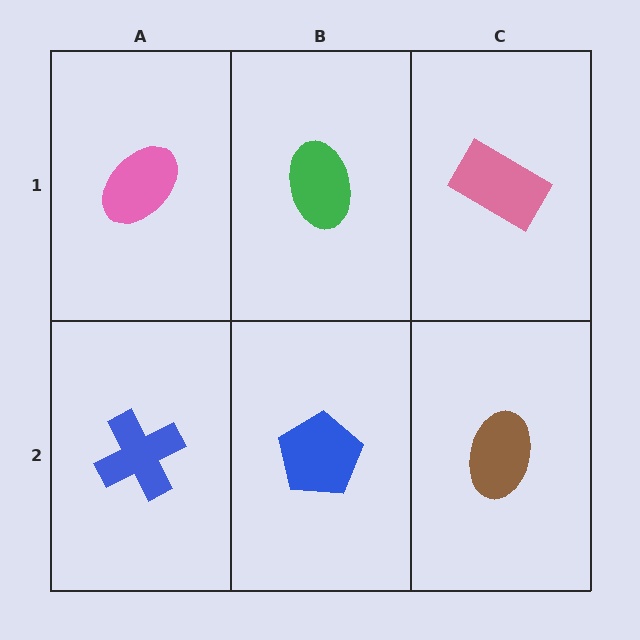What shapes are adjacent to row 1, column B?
A blue pentagon (row 2, column B), a pink ellipse (row 1, column A), a pink rectangle (row 1, column C).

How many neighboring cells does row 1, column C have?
2.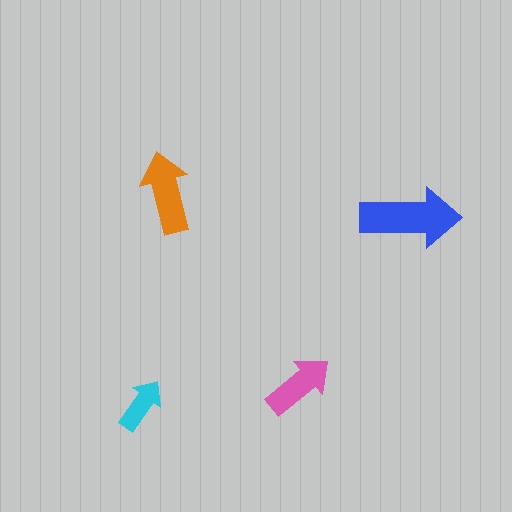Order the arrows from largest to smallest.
the blue one, the orange one, the pink one, the cyan one.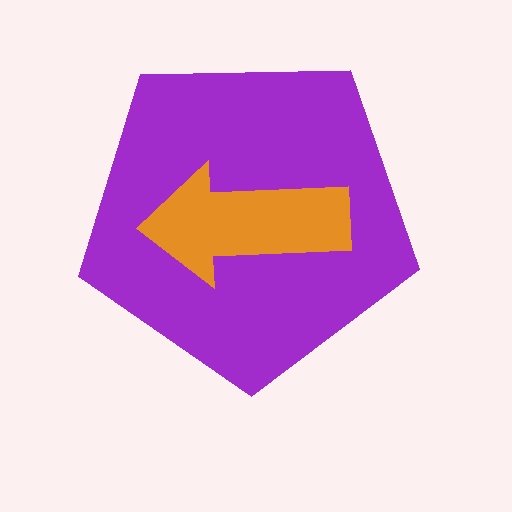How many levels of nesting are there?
2.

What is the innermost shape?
The orange arrow.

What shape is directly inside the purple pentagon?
The orange arrow.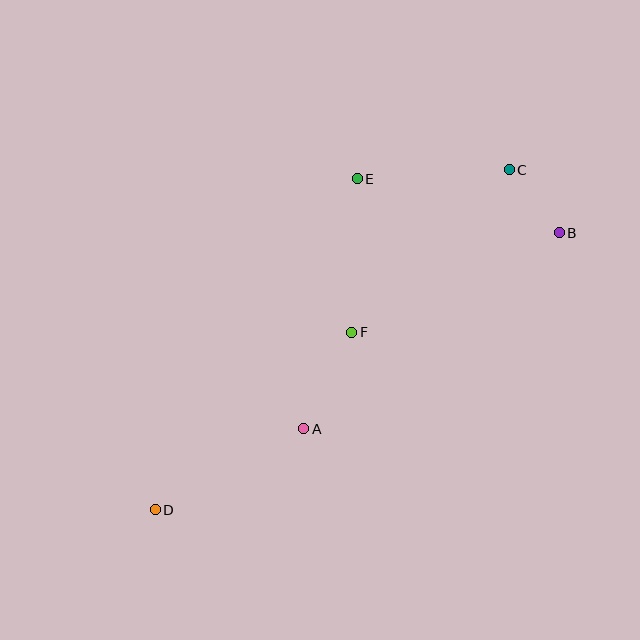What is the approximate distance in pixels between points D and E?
The distance between D and E is approximately 388 pixels.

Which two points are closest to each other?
Points B and C are closest to each other.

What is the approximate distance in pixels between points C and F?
The distance between C and F is approximately 227 pixels.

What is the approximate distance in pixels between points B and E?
The distance between B and E is approximately 209 pixels.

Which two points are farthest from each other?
Points C and D are farthest from each other.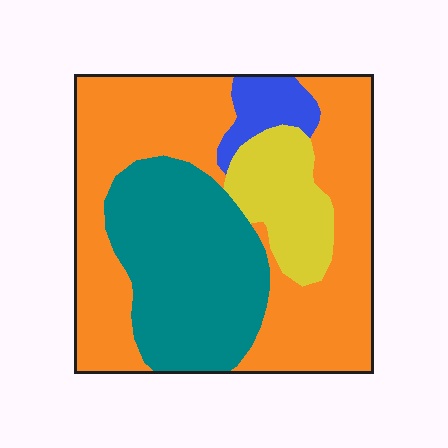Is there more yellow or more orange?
Orange.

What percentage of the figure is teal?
Teal covers around 30% of the figure.